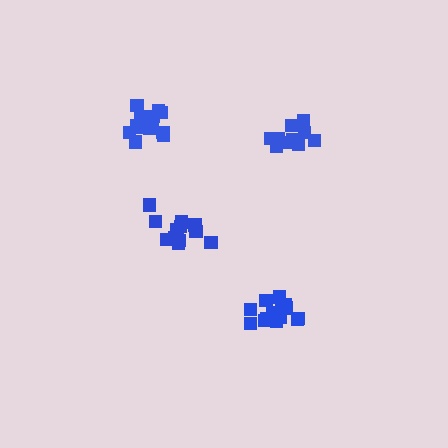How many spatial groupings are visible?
There are 4 spatial groupings.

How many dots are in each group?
Group 1: 13 dots, Group 2: 16 dots, Group 3: 12 dots, Group 4: 15 dots (56 total).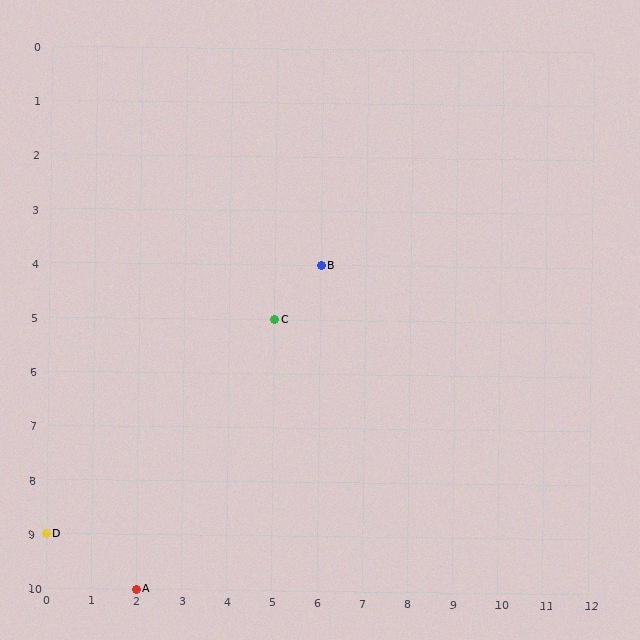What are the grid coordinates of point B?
Point B is at grid coordinates (6, 4).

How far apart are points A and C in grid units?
Points A and C are 3 columns and 5 rows apart (about 5.8 grid units diagonally).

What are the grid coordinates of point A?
Point A is at grid coordinates (2, 10).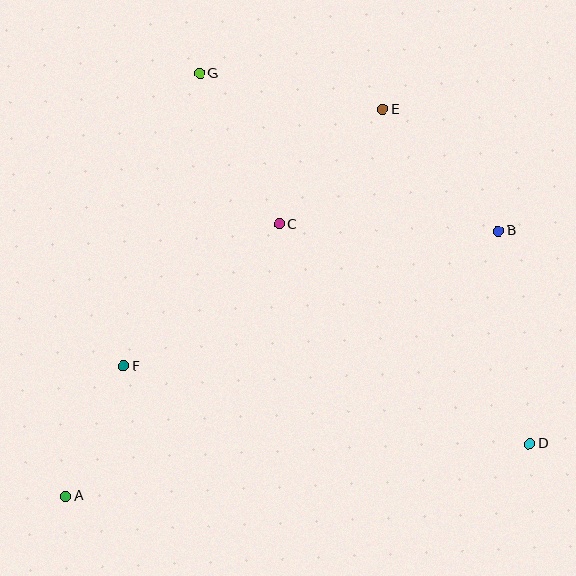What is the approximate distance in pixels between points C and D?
The distance between C and D is approximately 333 pixels.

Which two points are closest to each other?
Points A and F are closest to each other.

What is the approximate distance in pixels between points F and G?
The distance between F and G is approximately 303 pixels.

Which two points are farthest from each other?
Points A and B are farthest from each other.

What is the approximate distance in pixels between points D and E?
The distance between D and E is approximately 366 pixels.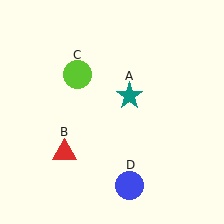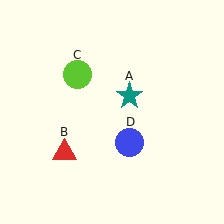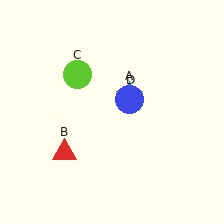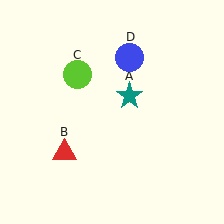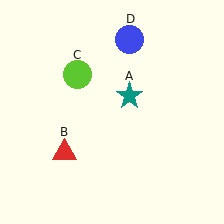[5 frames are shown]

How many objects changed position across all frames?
1 object changed position: blue circle (object D).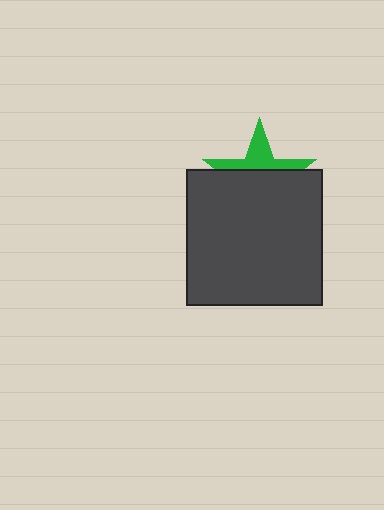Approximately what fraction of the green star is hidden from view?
Roughly 62% of the green star is hidden behind the dark gray square.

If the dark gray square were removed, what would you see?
You would see the complete green star.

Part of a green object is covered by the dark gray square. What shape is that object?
It is a star.